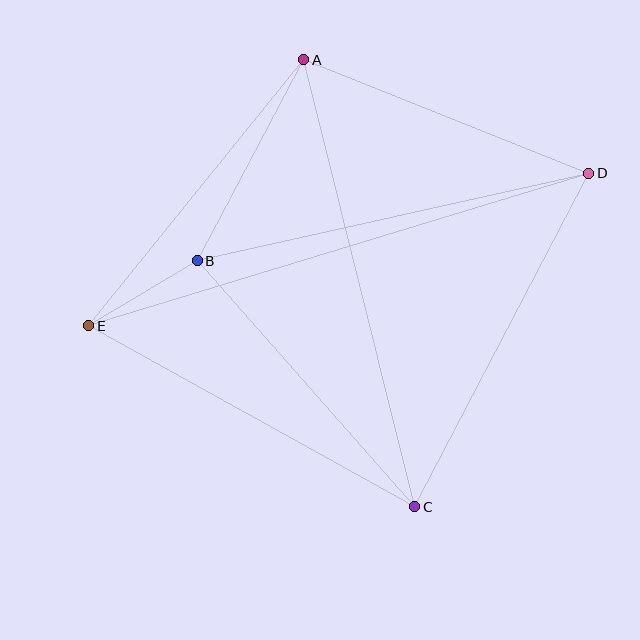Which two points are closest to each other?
Points B and E are closest to each other.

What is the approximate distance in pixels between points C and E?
The distance between C and E is approximately 373 pixels.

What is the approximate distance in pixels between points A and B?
The distance between A and B is approximately 228 pixels.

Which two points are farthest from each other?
Points D and E are farthest from each other.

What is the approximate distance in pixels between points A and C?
The distance between A and C is approximately 461 pixels.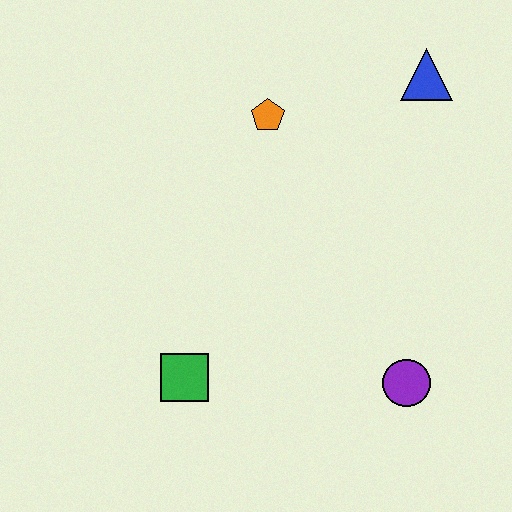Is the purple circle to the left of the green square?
No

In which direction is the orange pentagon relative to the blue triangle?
The orange pentagon is to the left of the blue triangle.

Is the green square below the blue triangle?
Yes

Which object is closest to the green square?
The purple circle is closest to the green square.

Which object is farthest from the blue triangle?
The green square is farthest from the blue triangle.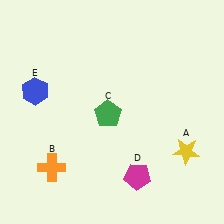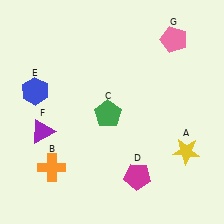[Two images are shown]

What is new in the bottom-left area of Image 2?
A purple triangle (F) was added in the bottom-left area of Image 2.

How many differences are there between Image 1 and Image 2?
There are 2 differences between the two images.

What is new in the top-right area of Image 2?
A pink pentagon (G) was added in the top-right area of Image 2.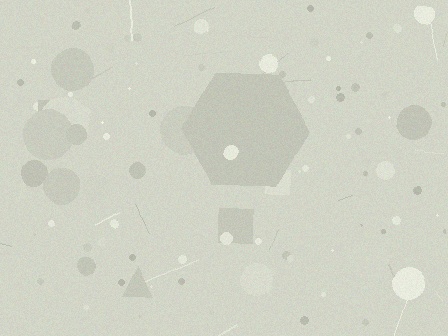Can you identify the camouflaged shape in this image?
The camouflaged shape is a hexagon.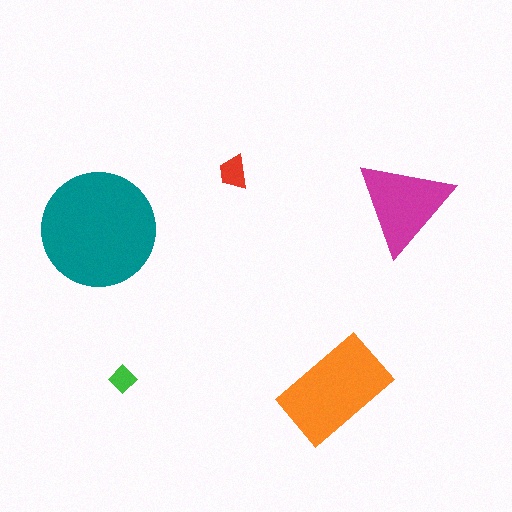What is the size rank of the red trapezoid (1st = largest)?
4th.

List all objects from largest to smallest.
The teal circle, the orange rectangle, the magenta triangle, the red trapezoid, the green diamond.